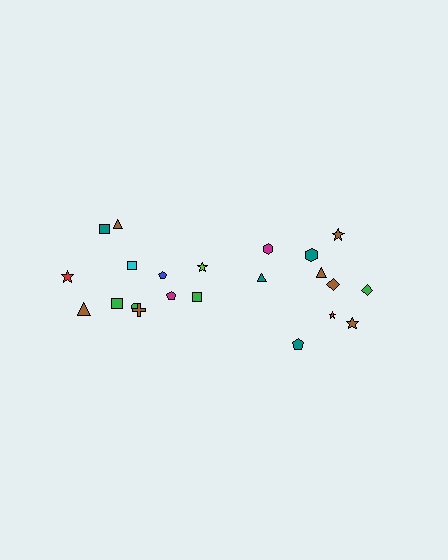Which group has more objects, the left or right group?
The left group.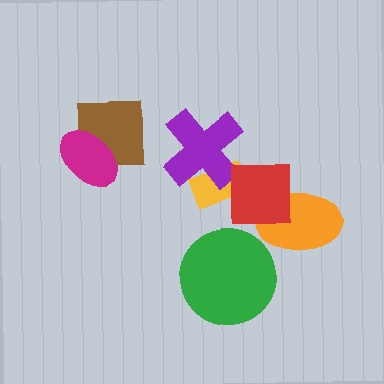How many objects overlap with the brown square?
1 object overlaps with the brown square.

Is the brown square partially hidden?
Yes, it is partially covered by another shape.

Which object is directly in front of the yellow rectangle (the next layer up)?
The purple cross is directly in front of the yellow rectangle.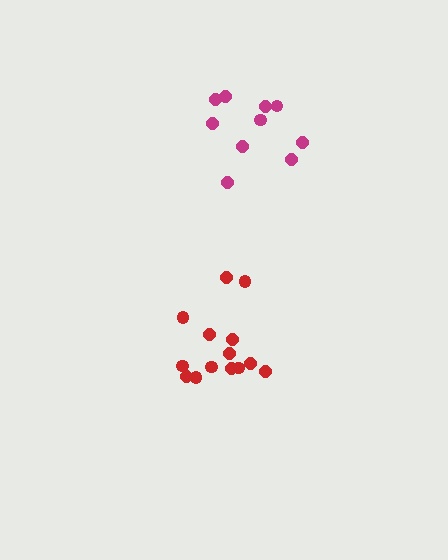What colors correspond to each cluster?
The clusters are colored: magenta, red.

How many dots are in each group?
Group 1: 10 dots, Group 2: 14 dots (24 total).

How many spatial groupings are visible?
There are 2 spatial groupings.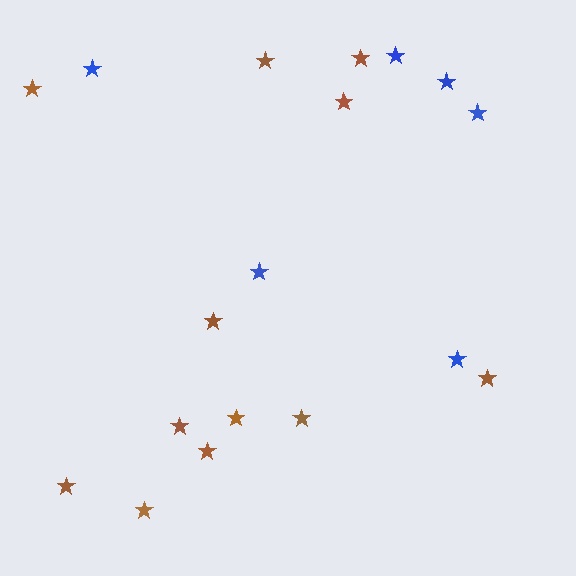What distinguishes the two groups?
There are 2 groups: one group of brown stars (12) and one group of blue stars (6).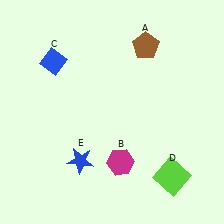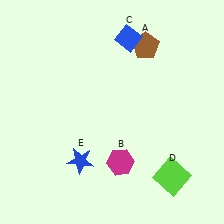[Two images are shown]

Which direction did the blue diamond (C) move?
The blue diamond (C) moved right.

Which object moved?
The blue diamond (C) moved right.